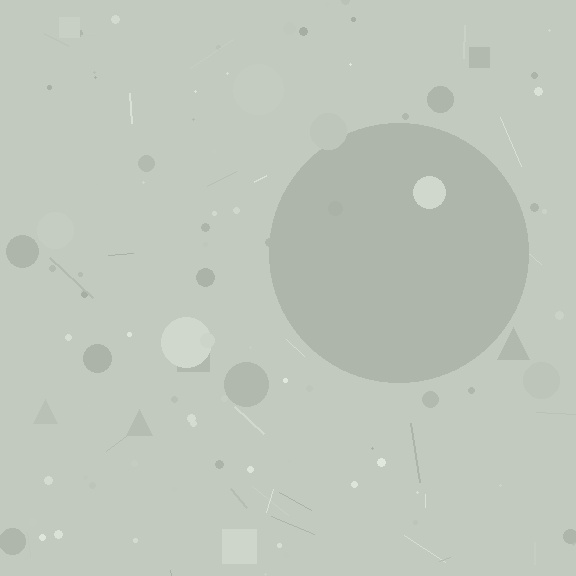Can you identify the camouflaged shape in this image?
The camouflaged shape is a circle.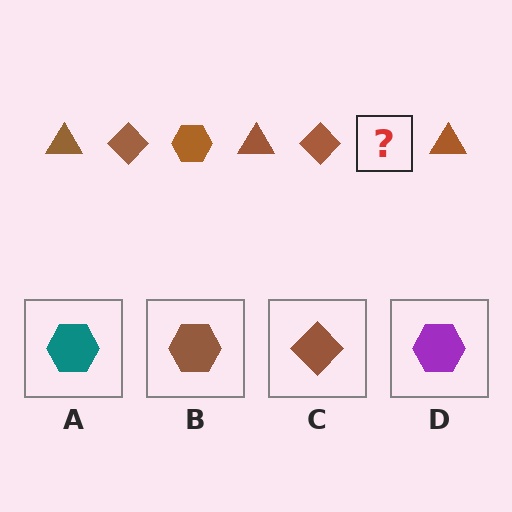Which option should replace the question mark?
Option B.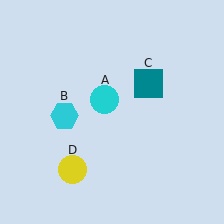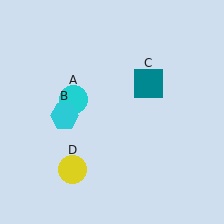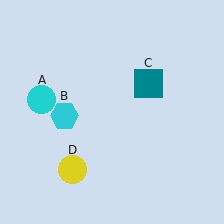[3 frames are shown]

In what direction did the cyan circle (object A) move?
The cyan circle (object A) moved left.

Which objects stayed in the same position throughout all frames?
Cyan hexagon (object B) and teal square (object C) and yellow circle (object D) remained stationary.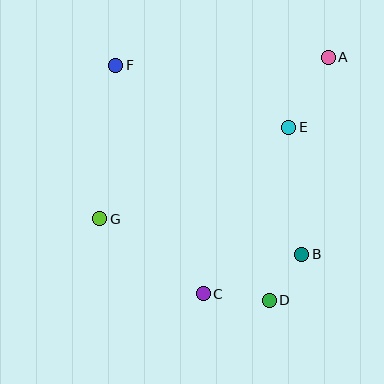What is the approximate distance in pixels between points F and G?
The distance between F and G is approximately 154 pixels.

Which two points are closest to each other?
Points B and D are closest to each other.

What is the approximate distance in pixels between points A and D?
The distance between A and D is approximately 250 pixels.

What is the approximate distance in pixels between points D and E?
The distance between D and E is approximately 174 pixels.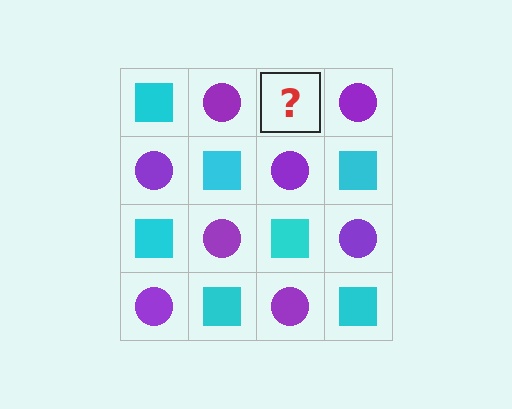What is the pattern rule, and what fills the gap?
The rule is that it alternates cyan square and purple circle in a checkerboard pattern. The gap should be filled with a cyan square.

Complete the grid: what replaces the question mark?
The question mark should be replaced with a cyan square.